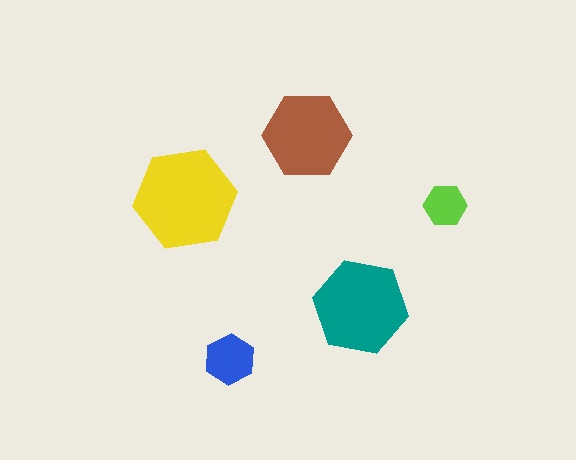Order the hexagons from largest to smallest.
the yellow one, the teal one, the brown one, the blue one, the lime one.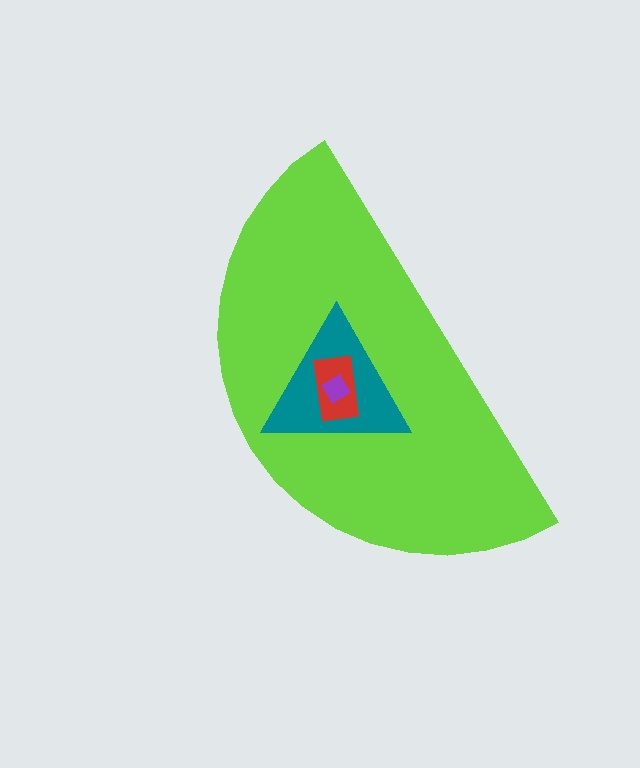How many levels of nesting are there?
4.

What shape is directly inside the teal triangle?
The red rectangle.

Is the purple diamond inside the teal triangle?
Yes.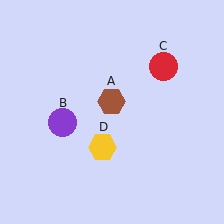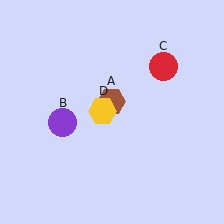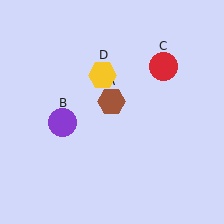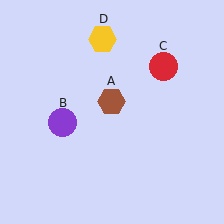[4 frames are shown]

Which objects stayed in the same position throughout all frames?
Brown hexagon (object A) and purple circle (object B) and red circle (object C) remained stationary.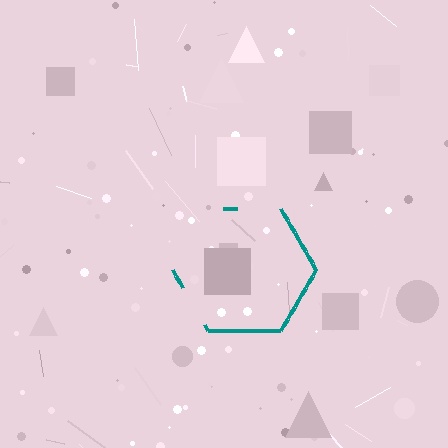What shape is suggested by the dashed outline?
The dashed outline suggests a hexagon.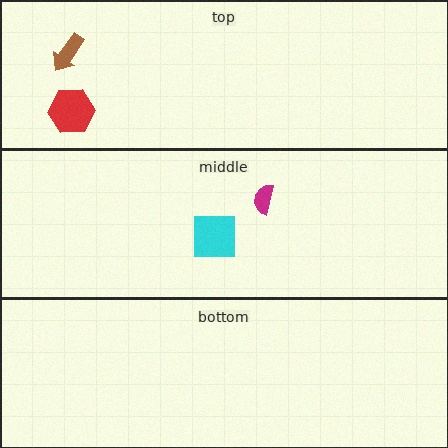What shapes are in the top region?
The brown arrow, the red hexagon.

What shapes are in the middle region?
The magenta semicircle, the cyan square.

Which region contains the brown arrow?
The top region.